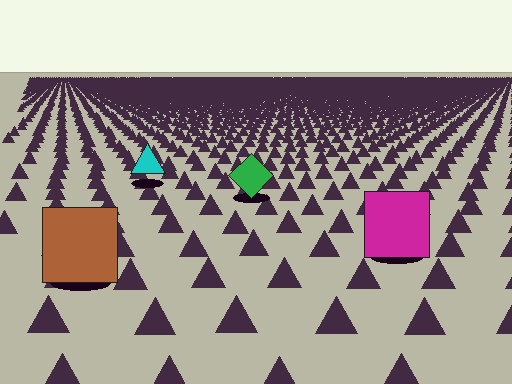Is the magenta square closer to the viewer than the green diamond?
Yes. The magenta square is closer — you can tell from the texture gradient: the ground texture is coarser near it.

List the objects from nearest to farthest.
From nearest to farthest: the brown square, the magenta square, the green diamond, the cyan triangle.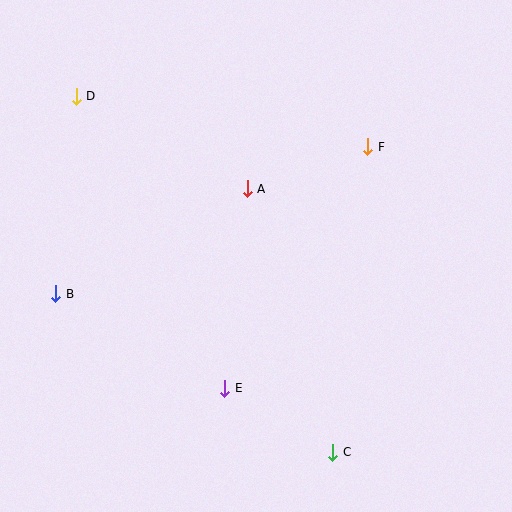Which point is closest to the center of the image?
Point A at (247, 189) is closest to the center.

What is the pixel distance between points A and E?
The distance between A and E is 201 pixels.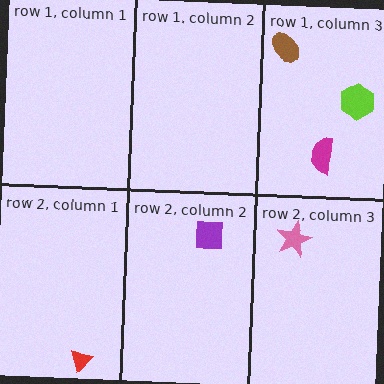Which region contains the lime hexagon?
The row 1, column 3 region.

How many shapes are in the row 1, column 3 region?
3.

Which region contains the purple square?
The row 2, column 2 region.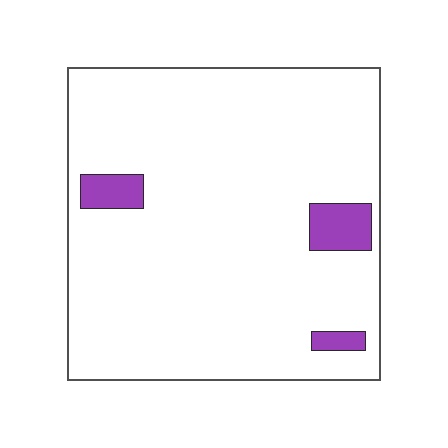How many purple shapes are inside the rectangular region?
3.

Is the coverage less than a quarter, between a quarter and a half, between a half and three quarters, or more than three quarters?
Less than a quarter.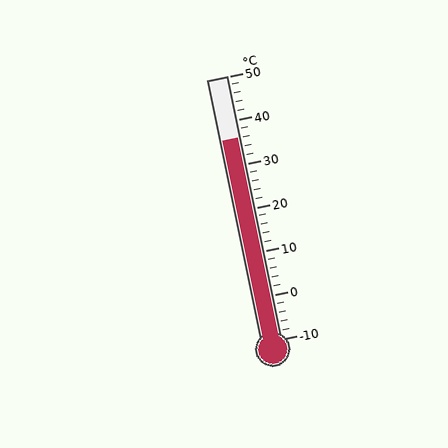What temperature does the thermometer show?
The thermometer shows approximately 36°C.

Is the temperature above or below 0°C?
The temperature is above 0°C.